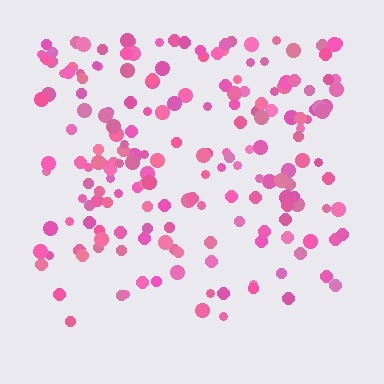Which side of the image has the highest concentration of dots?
The top.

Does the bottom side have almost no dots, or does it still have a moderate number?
Still a moderate number, just noticeably fewer than the top.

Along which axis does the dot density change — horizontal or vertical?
Vertical.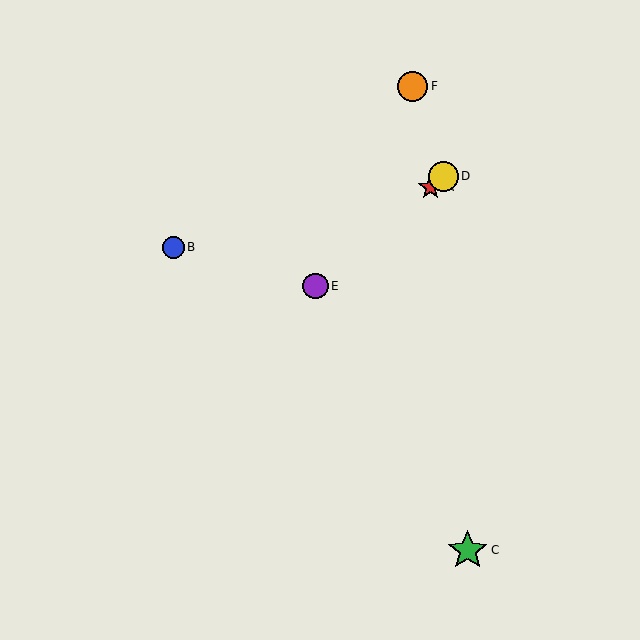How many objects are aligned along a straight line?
3 objects (A, D, E) are aligned along a straight line.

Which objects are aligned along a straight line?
Objects A, D, E are aligned along a straight line.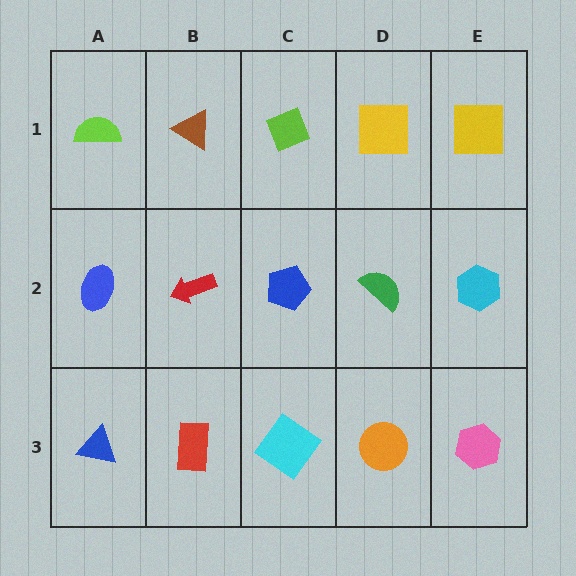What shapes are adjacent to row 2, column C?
A lime diamond (row 1, column C), a cyan diamond (row 3, column C), a red arrow (row 2, column B), a green semicircle (row 2, column D).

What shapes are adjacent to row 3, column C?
A blue pentagon (row 2, column C), a red rectangle (row 3, column B), an orange circle (row 3, column D).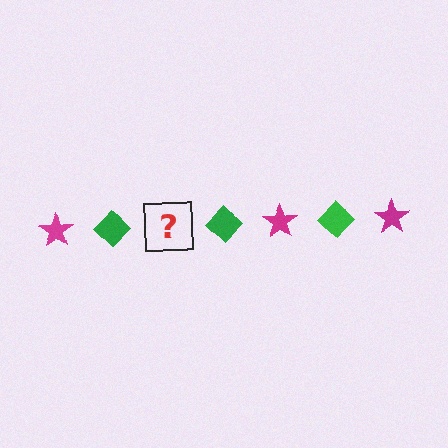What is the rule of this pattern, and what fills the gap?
The rule is that the pattern alternates between magenta star and green diamond. The gap should be filled with a magenta star.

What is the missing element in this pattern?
The missing element is a magenta star.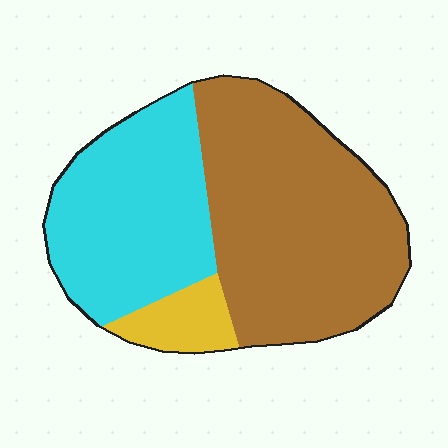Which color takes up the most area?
Brown, at roughly 55%.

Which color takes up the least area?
Yellow, at roughly 10%.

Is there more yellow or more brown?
Brown.